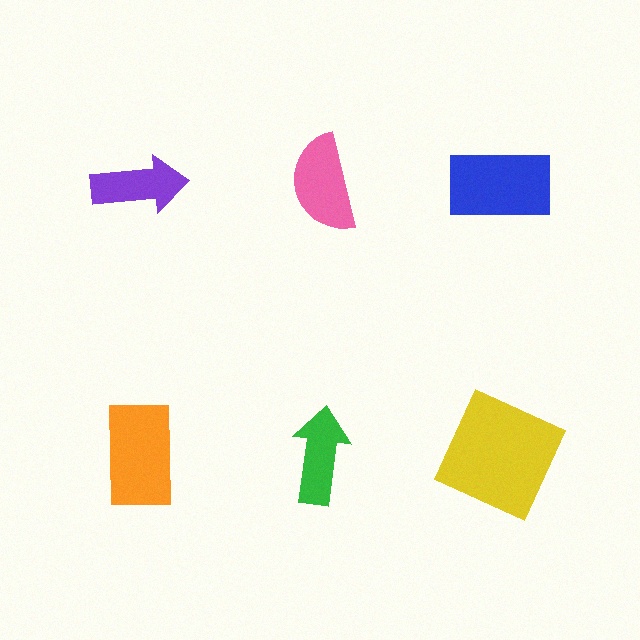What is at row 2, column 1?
An orange rectangle.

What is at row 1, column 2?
A pink semicircle.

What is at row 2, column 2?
A green arrow.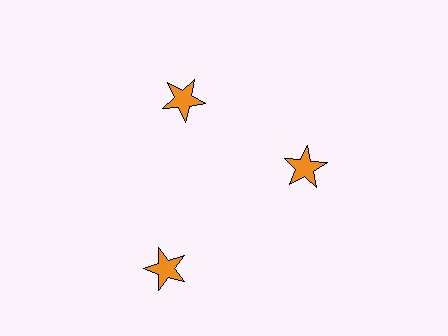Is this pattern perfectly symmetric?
No. The 3 orange stars are arranged in a ring, but one element near the 7 o'clock position is pushed outward from the center, breaking the 3-fold rotational symmetry.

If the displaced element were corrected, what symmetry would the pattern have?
It would have 3-fold rotational symmetry — the pattern would map onto itself every 120 degrees.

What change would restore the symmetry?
The symmetry would be restored by moving it inward, back onto the ring so that all 3 stars sit at equal angles and equal distance from the center.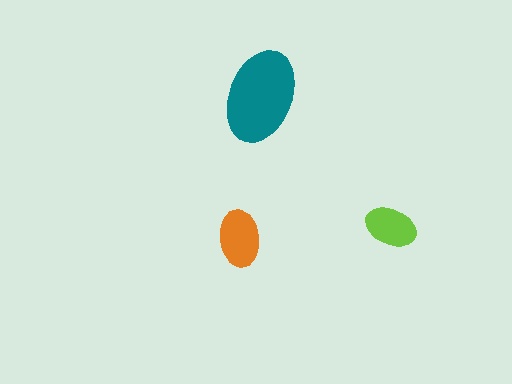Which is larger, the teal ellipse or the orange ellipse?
The teal one.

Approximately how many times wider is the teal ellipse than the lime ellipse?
About 2 times wider.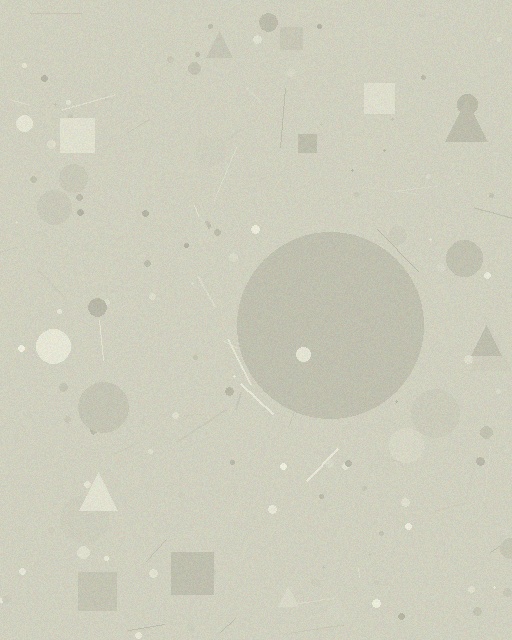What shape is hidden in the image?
A circle is hidden in the image.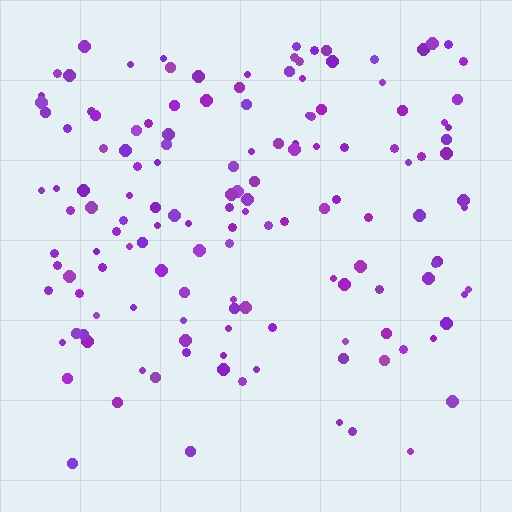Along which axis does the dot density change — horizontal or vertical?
Vertical.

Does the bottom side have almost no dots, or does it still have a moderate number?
Still a moderate number, just noticeably fewer than the top.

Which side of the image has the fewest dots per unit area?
The bottom.